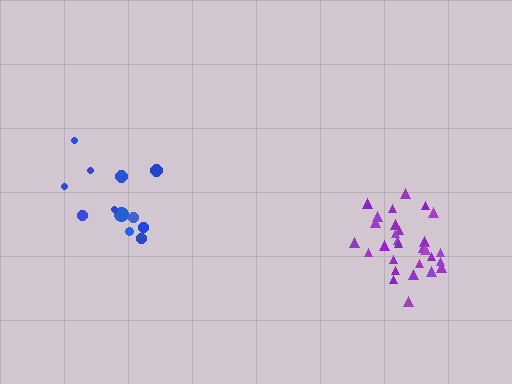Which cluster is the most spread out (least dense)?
Blue.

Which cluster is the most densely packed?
Purple.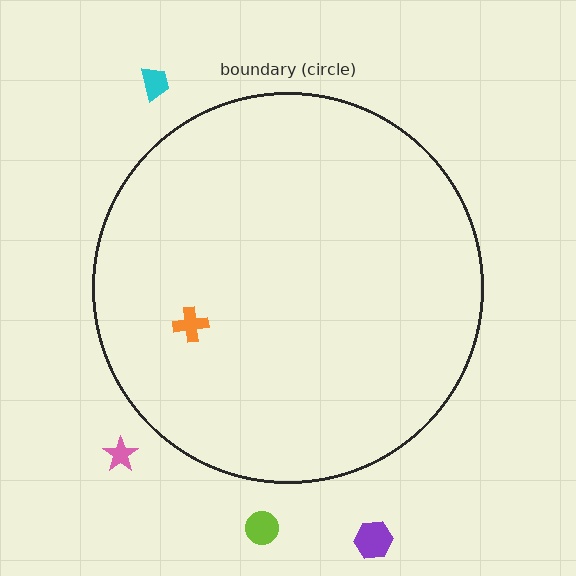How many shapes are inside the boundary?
1 inside, 4 outside.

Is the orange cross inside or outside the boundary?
Inside.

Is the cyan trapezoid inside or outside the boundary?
Outside.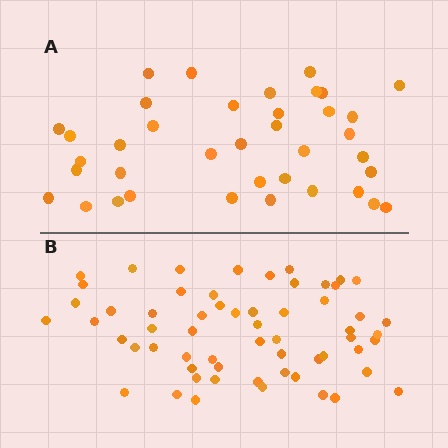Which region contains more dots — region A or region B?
Region B (the bottom region) has more dots.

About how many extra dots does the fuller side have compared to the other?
Region B has approximately 20 more dots than region A.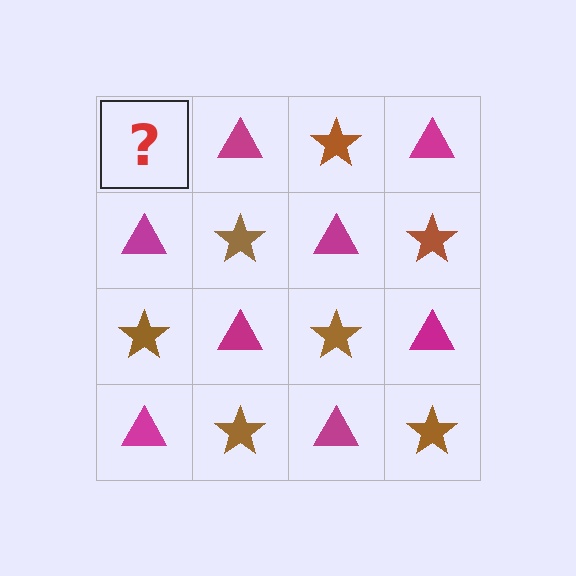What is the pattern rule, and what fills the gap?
The rule is that it alternates brown star and magenta triangle in a checkerboard pattern. The gap should be filled with a brown star.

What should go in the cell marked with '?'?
The missing cell should contain a brown star.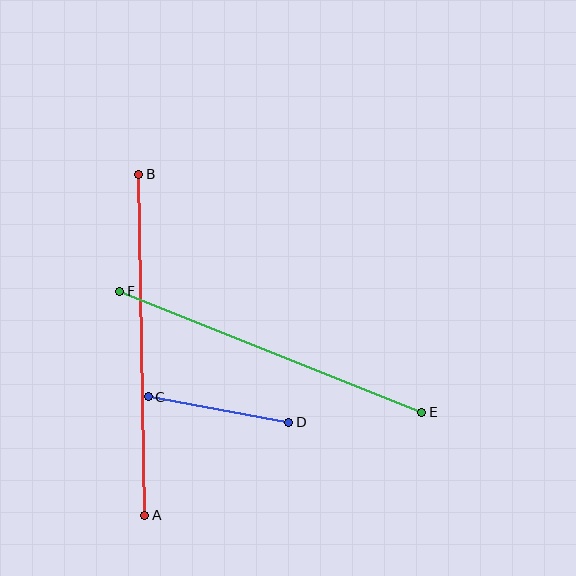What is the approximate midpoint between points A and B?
The midpoint is at approximately (142, 345) pixels.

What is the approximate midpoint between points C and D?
The midpoint is at approximately (218, 409) pixels.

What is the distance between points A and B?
The distance is approximately 341 pixels.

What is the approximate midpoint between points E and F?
The midpoint is at approximately (271, 352) pixels.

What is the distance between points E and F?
The distance is approximately 325 pixels.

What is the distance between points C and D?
The distance is approximately 143 pixels.